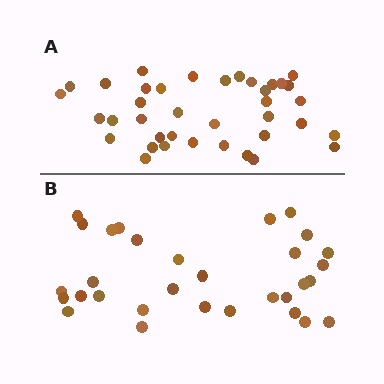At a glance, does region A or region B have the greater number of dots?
Region A (the top region) has more dots.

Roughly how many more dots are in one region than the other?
Region A has roughly 8 or so more dots than region B.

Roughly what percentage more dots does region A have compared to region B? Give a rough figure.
About 25% more.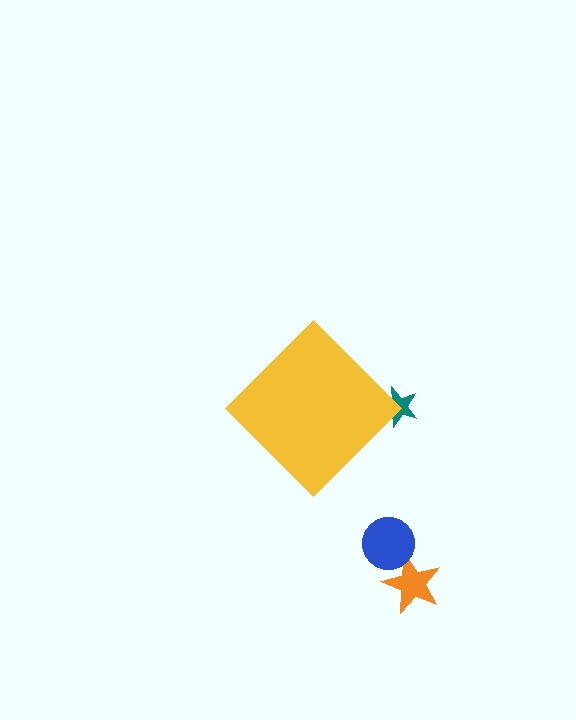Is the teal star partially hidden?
Yes, the teal star is partially hidden behind the yellow diamond.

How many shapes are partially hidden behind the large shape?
1 shape is partially hidden.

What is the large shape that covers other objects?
A yellow diamond.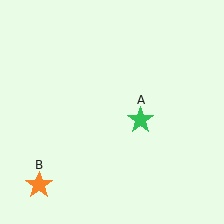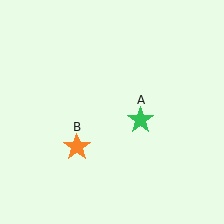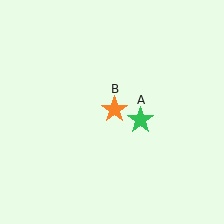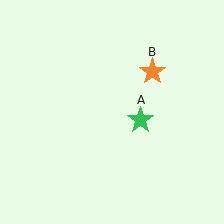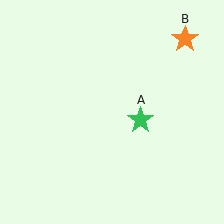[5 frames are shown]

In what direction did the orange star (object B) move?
The orange star (object B) moved up and to the right.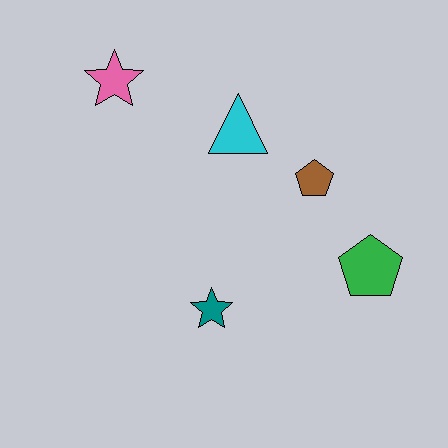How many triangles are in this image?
There is 1 triangle.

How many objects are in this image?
There are 5 objects.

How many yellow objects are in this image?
There are no yellow objects.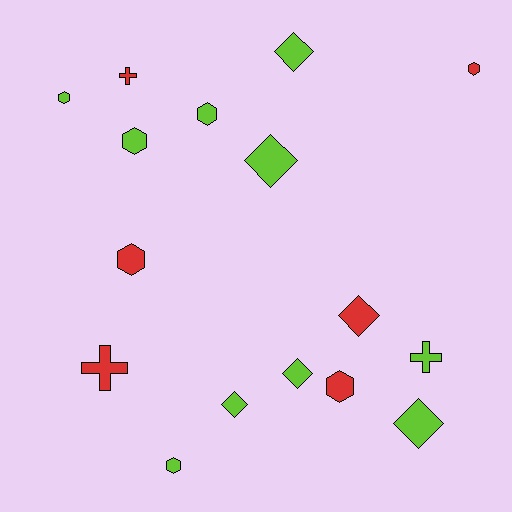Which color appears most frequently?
Lime, with 10 objects.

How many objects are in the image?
There are 16 objects.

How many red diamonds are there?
There is 1 red diamond.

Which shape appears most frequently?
Hexagon, with 7 objects.